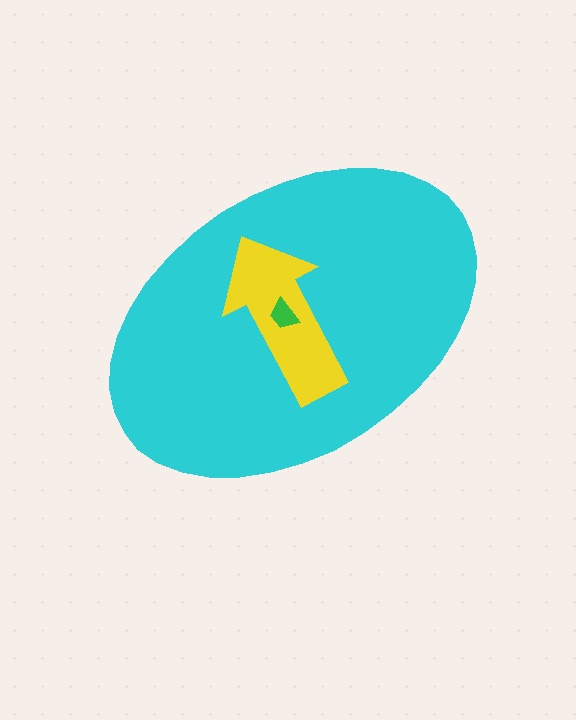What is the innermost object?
The green trapezoid.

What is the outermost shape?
The cyan ellipse.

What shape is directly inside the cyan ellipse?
The yellow arrow.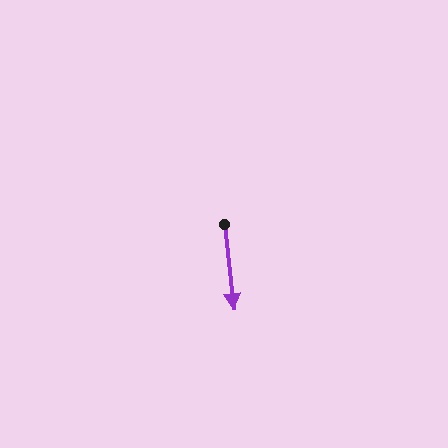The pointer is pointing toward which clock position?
Roughly 6 o'clock.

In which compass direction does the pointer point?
South.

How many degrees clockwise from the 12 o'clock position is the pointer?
Approximately 173 degrees.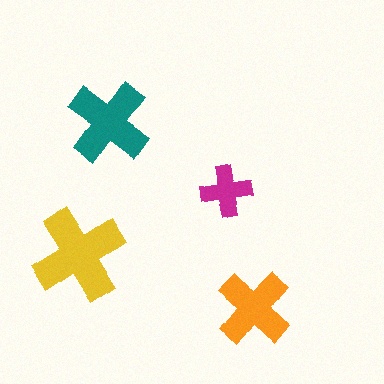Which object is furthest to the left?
The yellow cross is leftmost.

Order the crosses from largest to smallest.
the yellow one, the teal one, the orange one, the magenta one.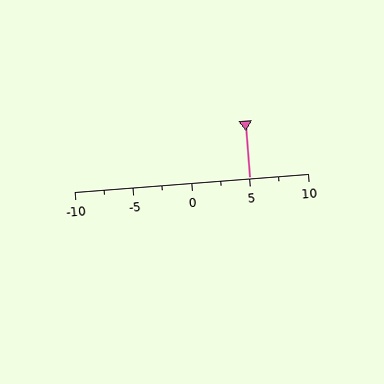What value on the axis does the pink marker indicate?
The marker indicates approximately 5.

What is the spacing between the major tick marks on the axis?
The major ticks are spaced 5 apart.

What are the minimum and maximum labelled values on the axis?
The axis runs from -10 to 10.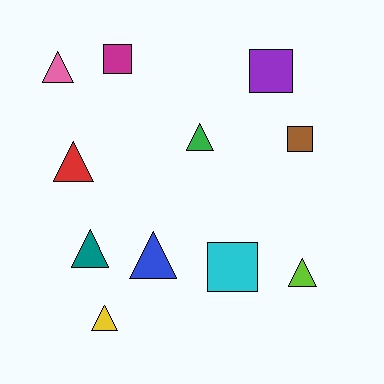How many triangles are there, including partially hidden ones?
There are 7 triangles.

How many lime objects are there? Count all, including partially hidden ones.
There is 1 lime object.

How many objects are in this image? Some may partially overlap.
There are 11 objects.